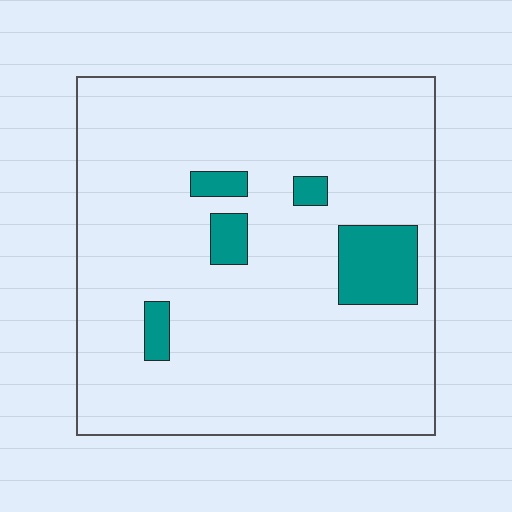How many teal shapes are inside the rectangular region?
5.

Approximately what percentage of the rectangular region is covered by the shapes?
Approximately 10%.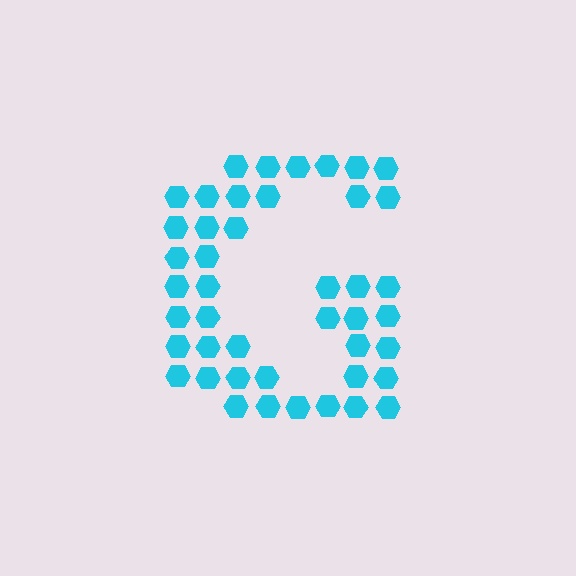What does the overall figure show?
The overall figure shows the letter G.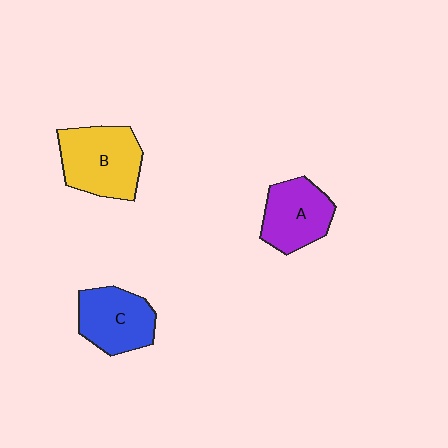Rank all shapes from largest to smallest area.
From largest to smallest: B (yellow), C (blue), A (purple).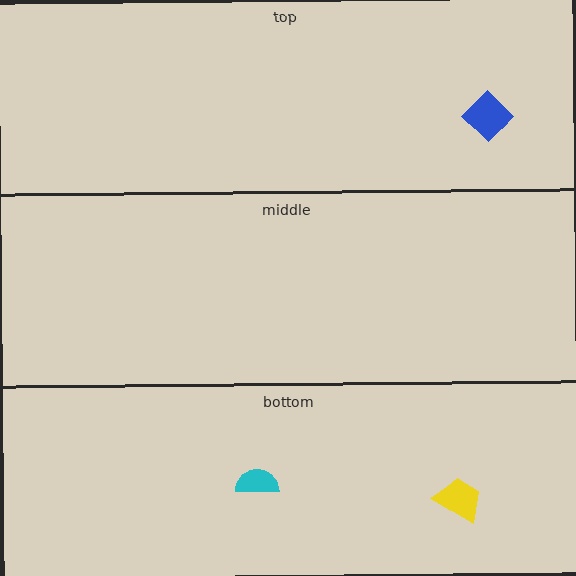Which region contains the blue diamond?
The top region.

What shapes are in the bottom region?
The yellow trapezoid, the cyan semicircle.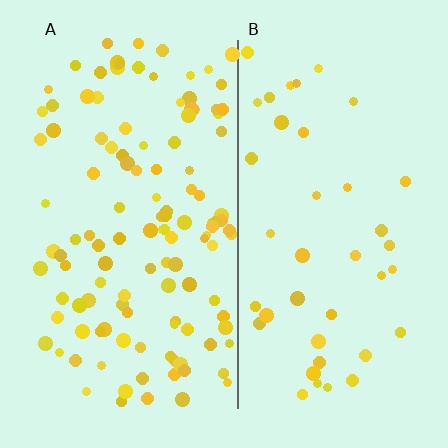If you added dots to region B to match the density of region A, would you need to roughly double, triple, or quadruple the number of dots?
Approximately triple.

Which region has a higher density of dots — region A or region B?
A (the left).